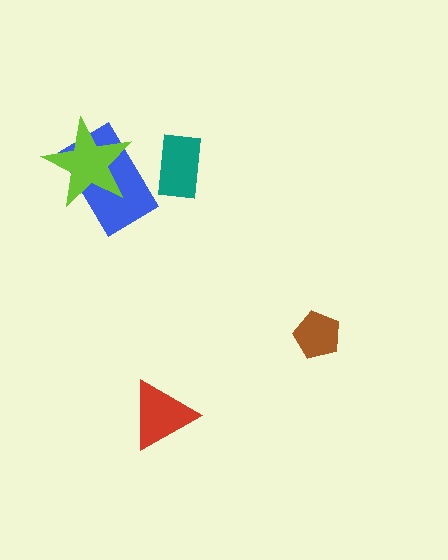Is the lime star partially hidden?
No, no other shape covers it.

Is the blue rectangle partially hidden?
Yes, it is partially covered by another shape.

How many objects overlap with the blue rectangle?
1 object overlaps with the blue rectangle.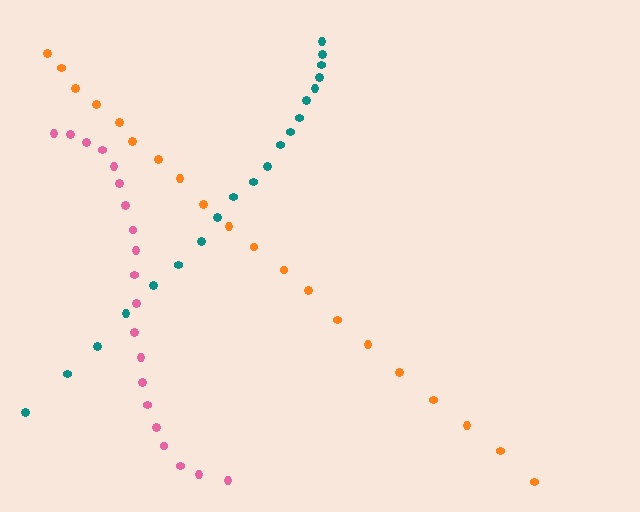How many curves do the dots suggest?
There are 3 distinct paths.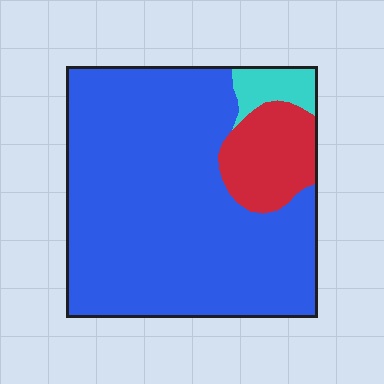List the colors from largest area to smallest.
From largest to smallest: blue, red, cyan.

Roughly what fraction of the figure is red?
Red takes up less than a sixth of the figure.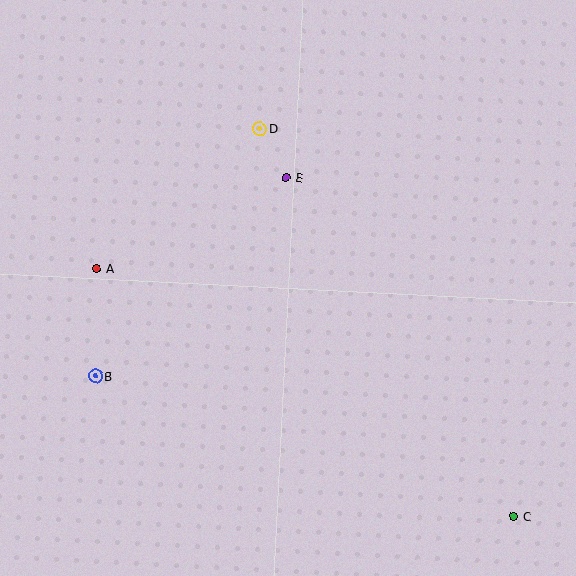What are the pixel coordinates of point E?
Point E is at (286, 177).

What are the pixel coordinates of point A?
Point A is at (96, 268).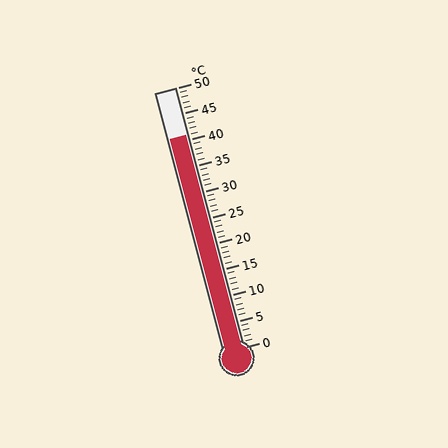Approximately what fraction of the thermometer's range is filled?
The thermometer is filled to approximately 80% of its range.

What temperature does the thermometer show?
The thermometer shows approximately 41°C.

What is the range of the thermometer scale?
The thermometer scale ranges from 0°C to 50°C.